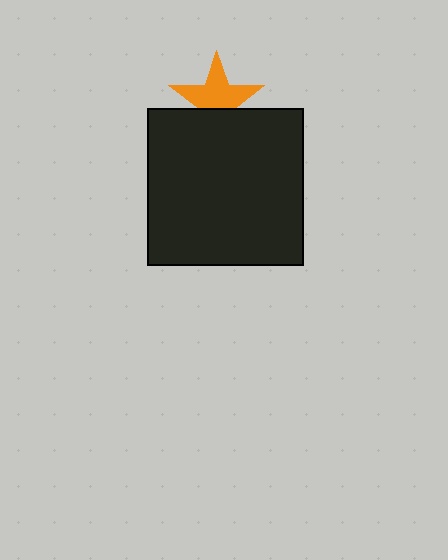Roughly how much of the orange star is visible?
About half of it is visible (roughly 64%).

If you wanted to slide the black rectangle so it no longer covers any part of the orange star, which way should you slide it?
Slide it down — that is the most direct way to separate the two shapes.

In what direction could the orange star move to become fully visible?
The orange star could move up. That would shift it out from behind the black rectangle entirely.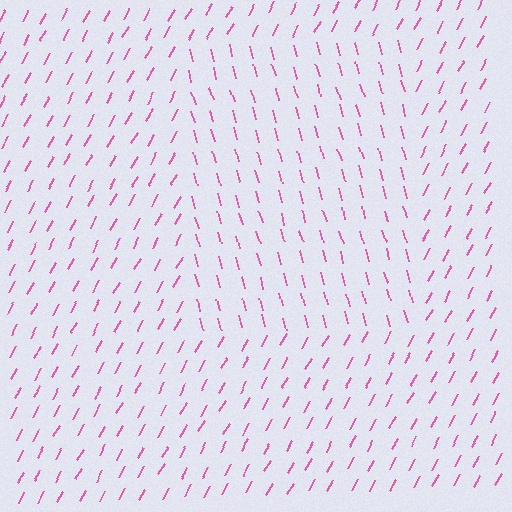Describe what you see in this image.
The image is filled with small pink line segments. A rectangle region in the image has lines oriented differently from the surrounding lines, creating a visible texture boundary.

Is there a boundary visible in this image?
Yes, there is a texture boundary formed by a change in line orientation.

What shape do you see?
I see a rectangle.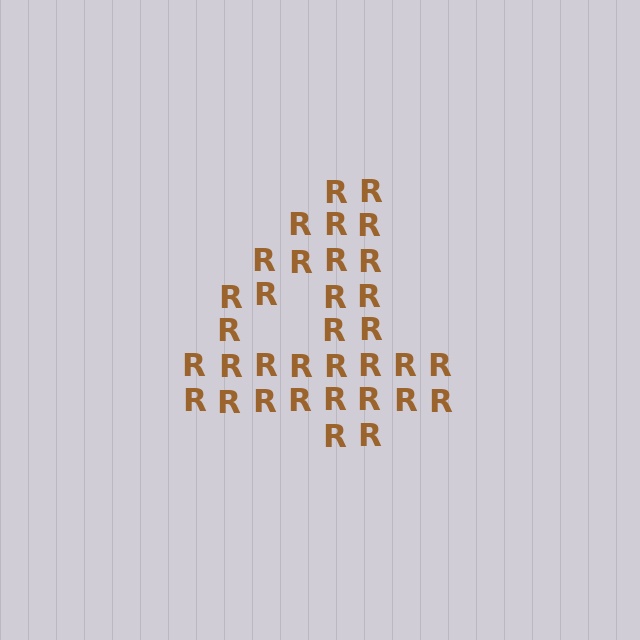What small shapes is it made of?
It is made of small letter R's.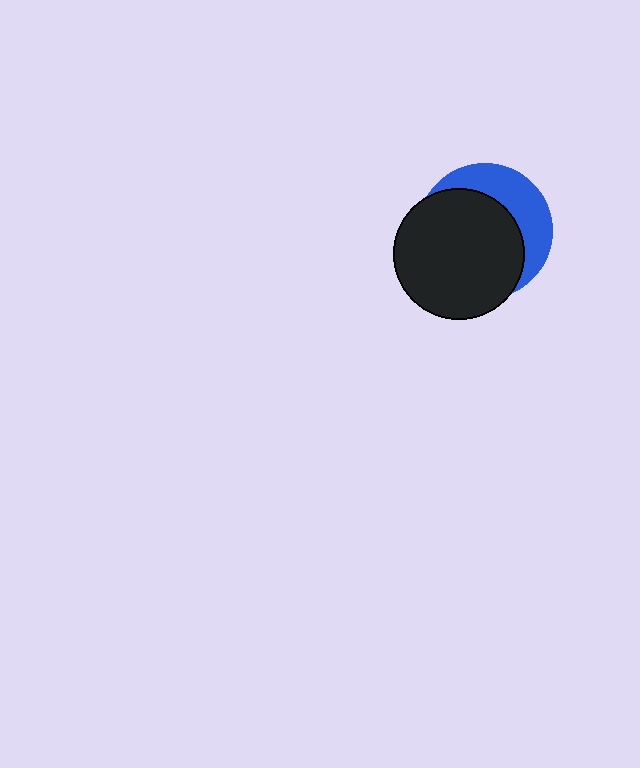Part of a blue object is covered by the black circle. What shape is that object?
It is a circle.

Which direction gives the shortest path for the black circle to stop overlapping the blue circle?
Moving toward the lower-left gives the shortest separation.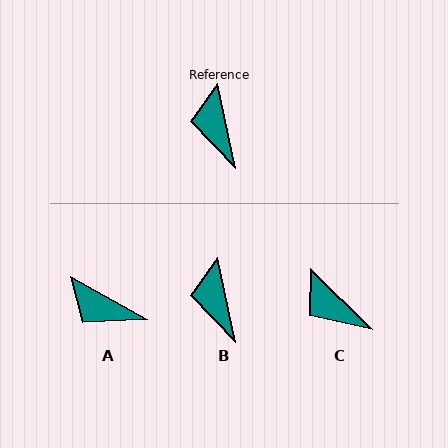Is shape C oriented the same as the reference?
No, it is off by about 34 degrees.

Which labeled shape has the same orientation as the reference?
B.